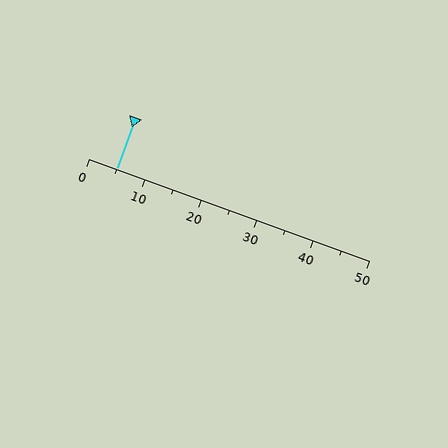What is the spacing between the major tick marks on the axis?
The major ticks are spaced 10 apart.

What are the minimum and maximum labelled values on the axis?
The axis runs from 0 to 50.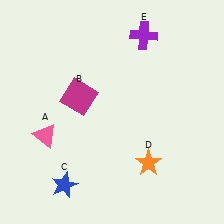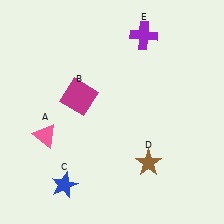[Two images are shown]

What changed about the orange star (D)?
In Image 1, D is orange. In Image 2, it changed to brown.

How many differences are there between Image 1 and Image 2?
There is 1 difference between the two images.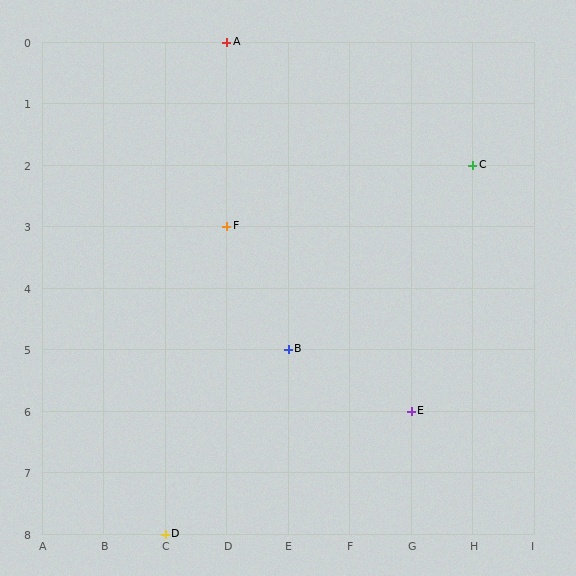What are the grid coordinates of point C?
Point C is at grid coordinates (H, 2).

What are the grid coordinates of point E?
Point E is at grid coordinates (G, 6).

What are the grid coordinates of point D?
Point D is at grid coordinates (C, 8).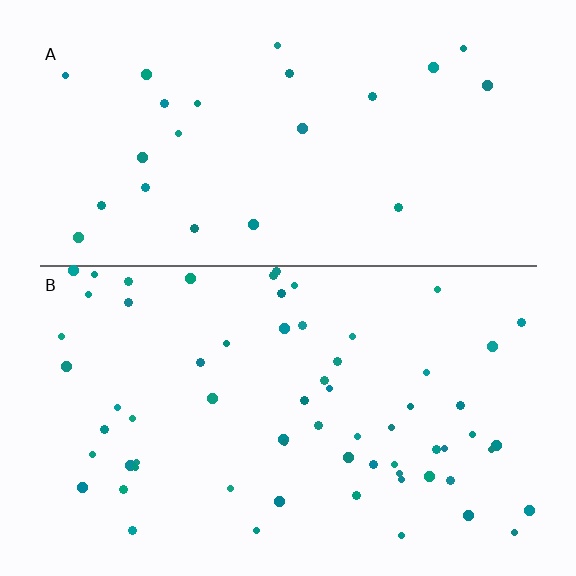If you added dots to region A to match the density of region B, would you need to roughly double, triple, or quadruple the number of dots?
Approximately triple.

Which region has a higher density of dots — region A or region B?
B (the bottom).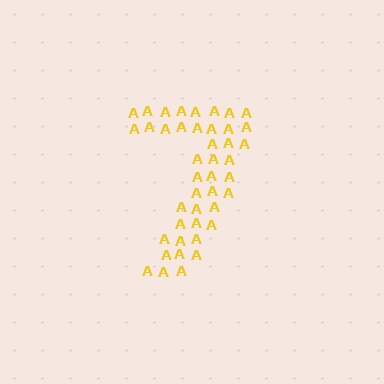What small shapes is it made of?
It is made of small letter A's.